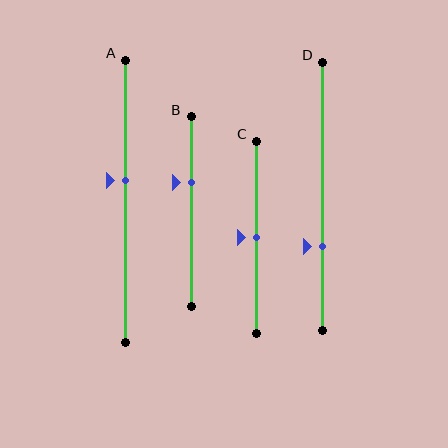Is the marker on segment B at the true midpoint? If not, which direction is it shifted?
No, the marker on segment B is shifted upward by about 15% of the segment length.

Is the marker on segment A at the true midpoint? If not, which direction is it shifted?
No, the marker on segment A is shifted upward by about 7% of the segment length.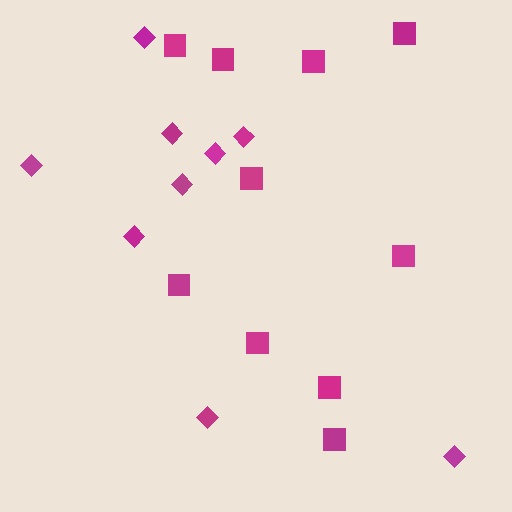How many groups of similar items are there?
There are 2 groups: one group of diamonds (9) and one group of squares (10).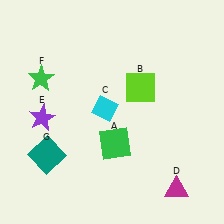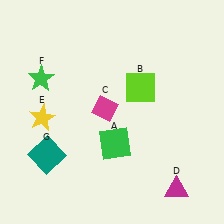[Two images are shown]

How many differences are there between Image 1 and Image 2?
There are 2 differences between the two images.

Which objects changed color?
C changed from cyan to magenta. E changed from purple to yellow.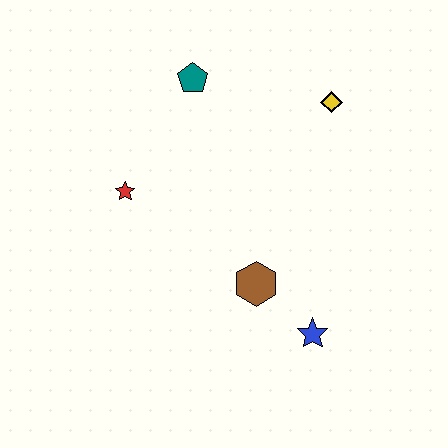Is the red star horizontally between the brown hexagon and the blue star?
No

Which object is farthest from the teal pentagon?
The blue star is farthest from the teal pentagon.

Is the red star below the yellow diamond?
Yes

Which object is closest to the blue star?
The brown hexagon is closest to the blue star.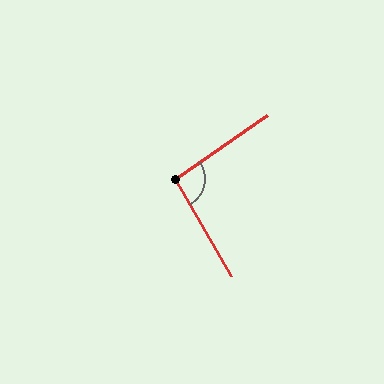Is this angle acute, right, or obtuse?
It is approximately a right angle.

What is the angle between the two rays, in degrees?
Approximately 95 degrees.